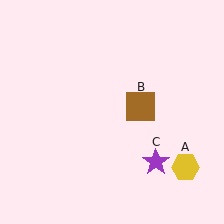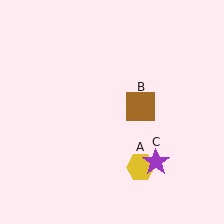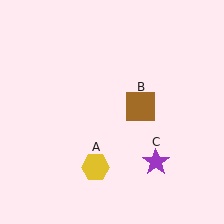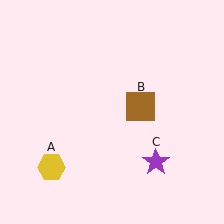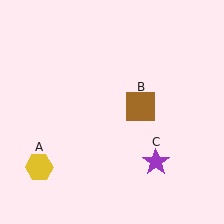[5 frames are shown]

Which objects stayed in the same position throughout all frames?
Brown square (object B) and purple star (object C) remained stationary.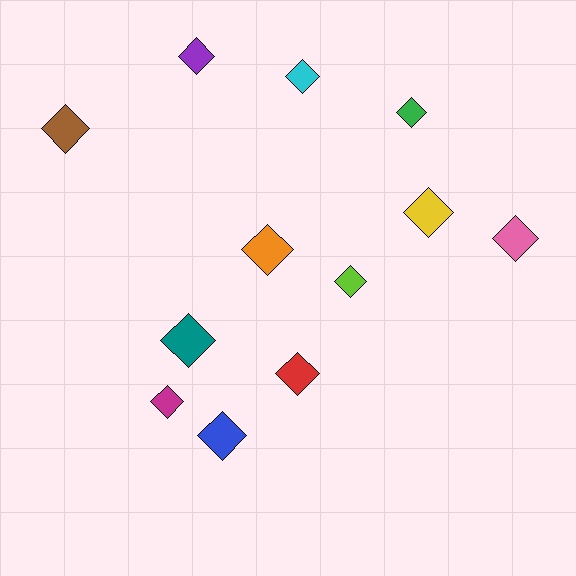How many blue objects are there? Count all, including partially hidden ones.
There is 1 blue object.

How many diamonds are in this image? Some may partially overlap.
There are 12 diamonds.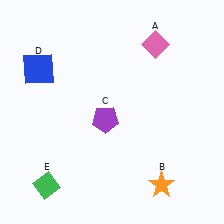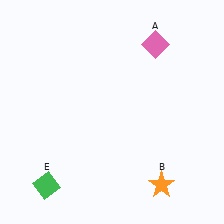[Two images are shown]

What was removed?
The purple pentagon (C), the blue square (D) were removed in Image 2.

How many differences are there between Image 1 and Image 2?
There are 2 differences between the two images.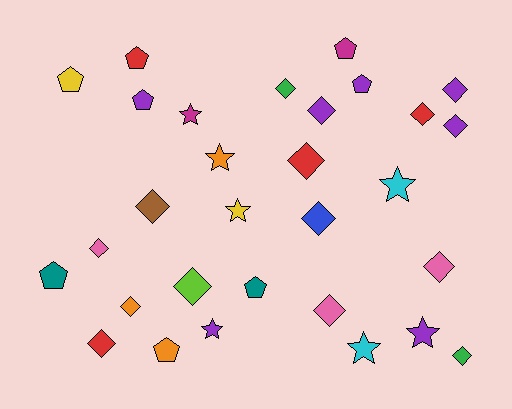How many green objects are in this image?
There are 2 green objects.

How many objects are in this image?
There are 30 objects.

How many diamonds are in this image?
There are 15 diamonds.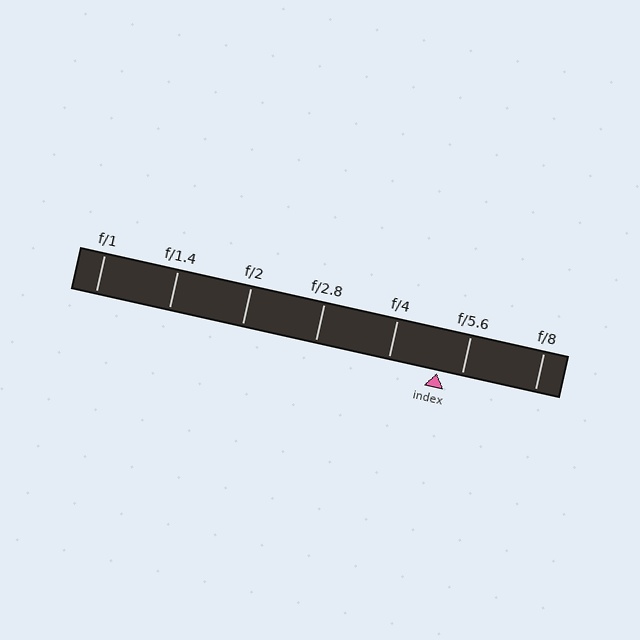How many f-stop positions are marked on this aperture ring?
There are 7 f-stop positions marked.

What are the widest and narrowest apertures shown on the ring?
The widest aperture shown is f/1 and the narrowest is f/8.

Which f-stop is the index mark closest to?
The index mark is closest to f/5.6.